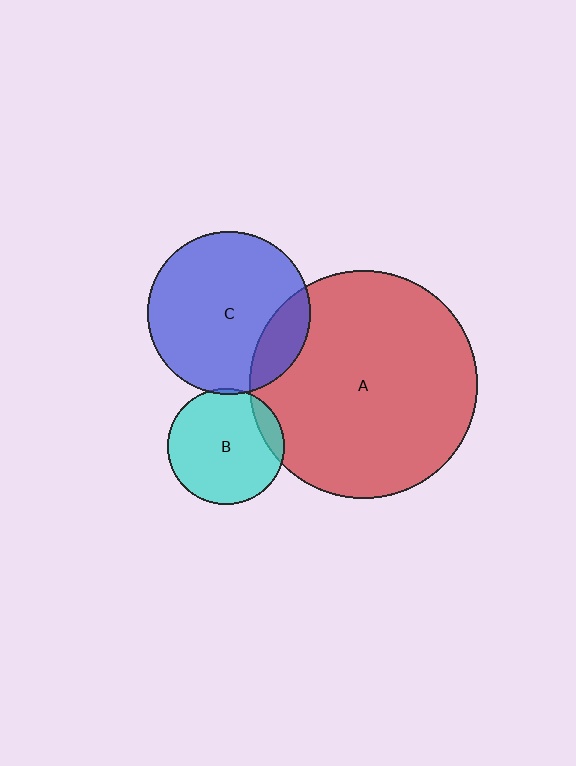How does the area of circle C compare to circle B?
Approximately 1.9 times.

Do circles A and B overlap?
Yes.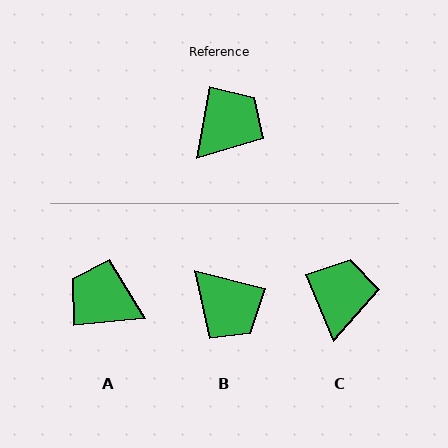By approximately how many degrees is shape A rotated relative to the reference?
Approximately 106 degrees counter-clockwise.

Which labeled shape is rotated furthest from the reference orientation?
A, about 106 degrees away.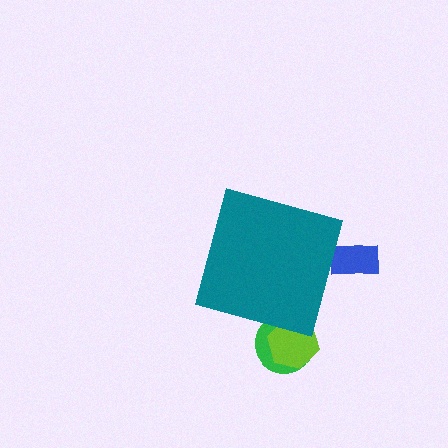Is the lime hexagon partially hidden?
Yes, the lime hexagon is partially hidden behind the teal diamond.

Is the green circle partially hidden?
Yes, the green circle is partially hidden behind the teal diamond.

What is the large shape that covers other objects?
A teal diamond.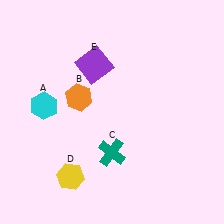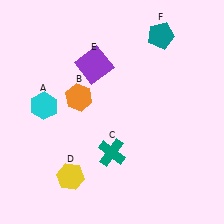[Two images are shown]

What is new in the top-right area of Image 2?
A teal pentagon (F) was added in the top-right area of Image 2.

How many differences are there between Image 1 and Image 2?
There is 1 difference between the two images.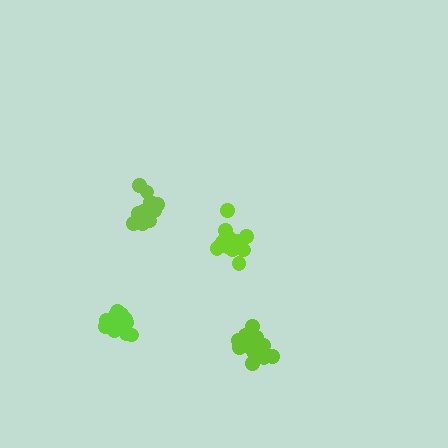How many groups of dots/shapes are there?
There are 4 groups.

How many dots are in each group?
Group 1: 19 dots, Group 2: 18 dots, Group 3: 13 dots, Group 4: 15 dots (65 total).